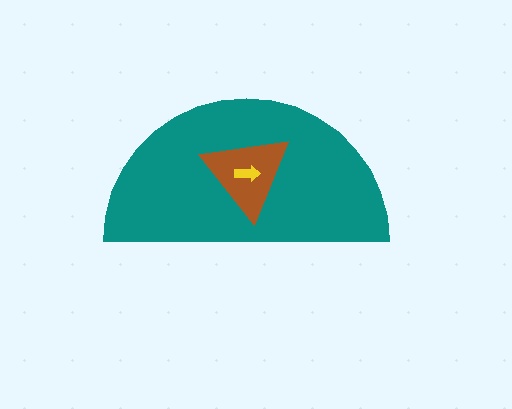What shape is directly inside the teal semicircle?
The brown triangle.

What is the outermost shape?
The teal semicircle.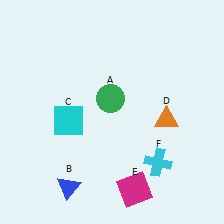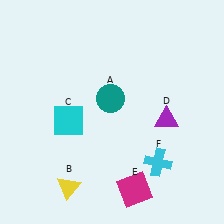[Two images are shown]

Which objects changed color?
A changed from green to teal. B changed from blue to yellow. D changed from orange to purple.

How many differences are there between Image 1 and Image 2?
There are 3 differences between the two images.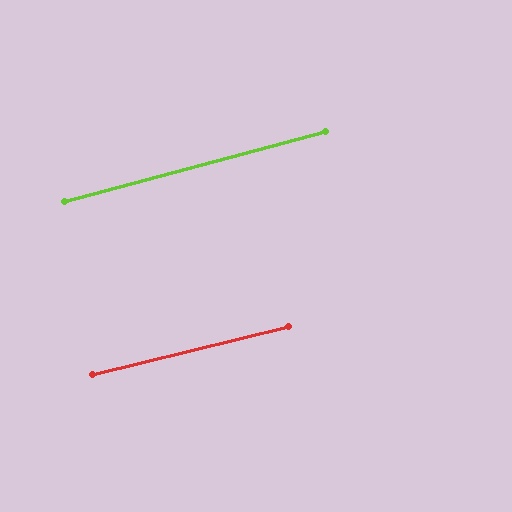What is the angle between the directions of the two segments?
Approximately 1 degree.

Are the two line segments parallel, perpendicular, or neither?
Parallel — their directions differ by only 1.2°.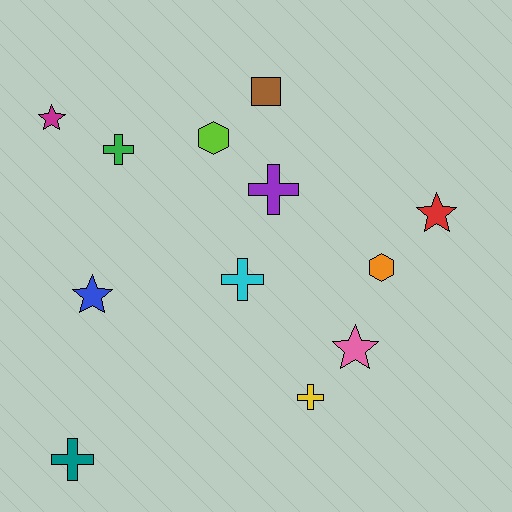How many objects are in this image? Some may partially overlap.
There are 12 objects.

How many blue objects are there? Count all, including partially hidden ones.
There is 1 blue object.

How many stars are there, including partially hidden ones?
There are 4 stars.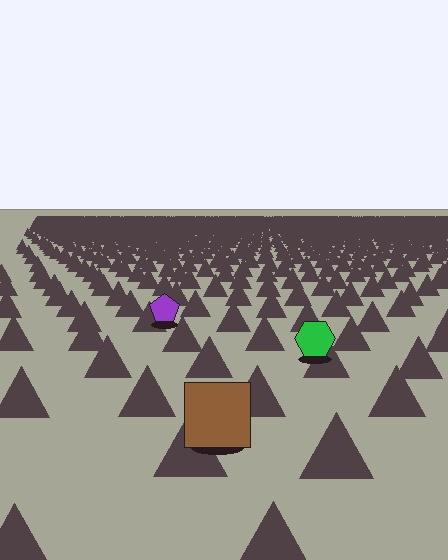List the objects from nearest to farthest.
From nearest to farthest: the brown square, the green hexagon, the purple pentagon.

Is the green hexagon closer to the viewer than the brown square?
No. The brown square is closer — you can tell from the texture gradient: the ground texture is coarser near it.